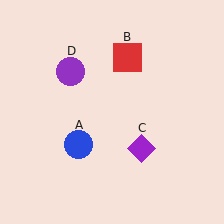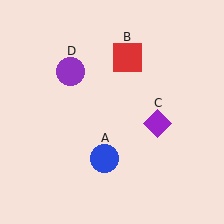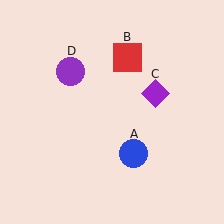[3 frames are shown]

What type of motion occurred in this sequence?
The blue circle (object A), purple diamond (object C) rotated counterclockwise around the center of the scene.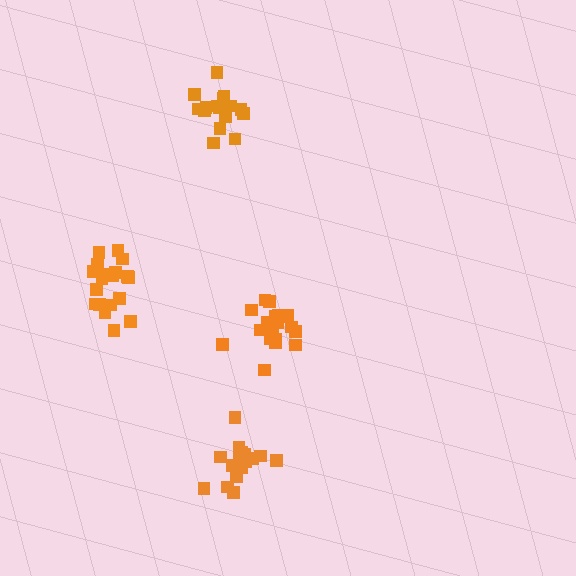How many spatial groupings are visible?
There are 4 spatial groupings.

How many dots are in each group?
Group 1: 21 dots, Group 2: 20 dots, Group 3: 16 dots, Group 4: 20 dots (77 total).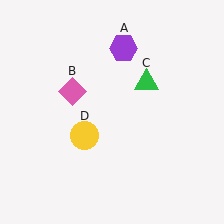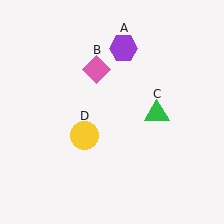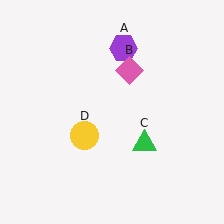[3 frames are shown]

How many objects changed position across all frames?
2 objects changed position: pink diamond (object B), green triangle (object C).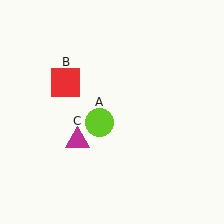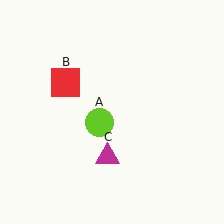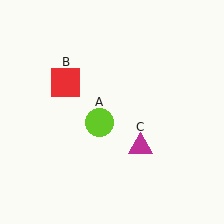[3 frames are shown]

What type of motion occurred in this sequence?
The magenta triangle (object C) rotated counterclockwise around the center of the scene.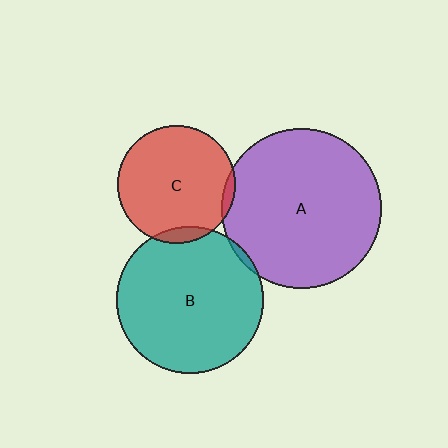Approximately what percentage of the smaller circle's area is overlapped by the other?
Approximately 5%.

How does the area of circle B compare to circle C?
Approximately 1.6 times.